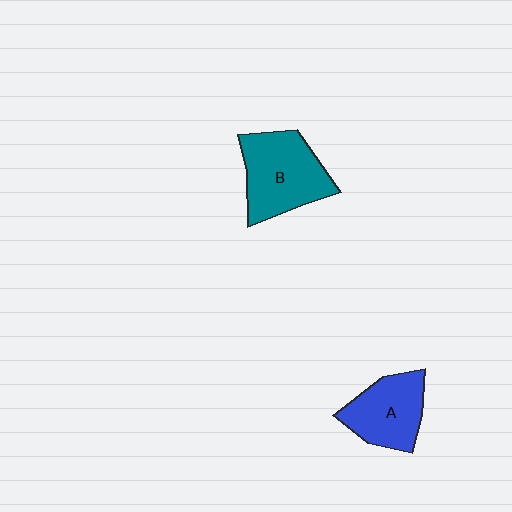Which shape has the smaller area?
Shape A (blue).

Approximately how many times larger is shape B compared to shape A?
Approximately 1.3 times.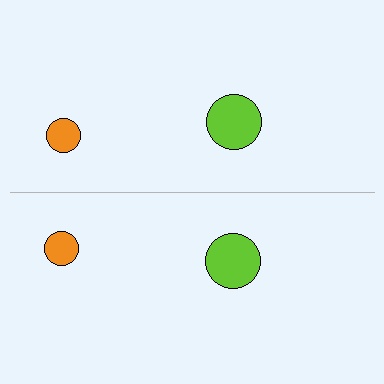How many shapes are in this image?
There are 4 shapes in this image.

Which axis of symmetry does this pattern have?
The pattern has a horizontal axis of symmetry running through the center of the image.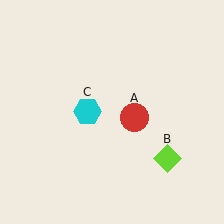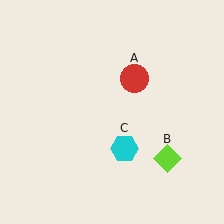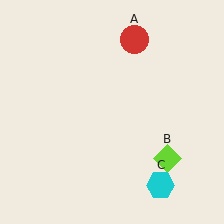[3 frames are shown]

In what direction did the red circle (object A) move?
The red circle (object A) moved up.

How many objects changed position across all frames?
2 objects changed position: red circle (object A), cyan hexagon (object C).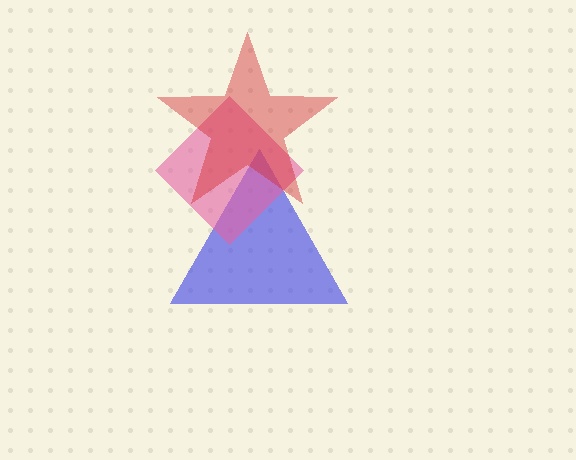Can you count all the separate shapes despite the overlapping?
Yes, there are 3 separate shapes.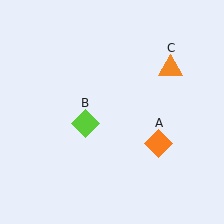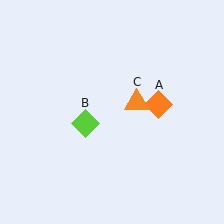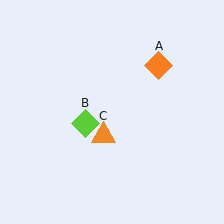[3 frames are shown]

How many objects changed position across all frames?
2 objects changed position: orange diamond (object A), orange triangle (object C).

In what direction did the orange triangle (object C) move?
The orange triangle (object C) moved down and to the left.